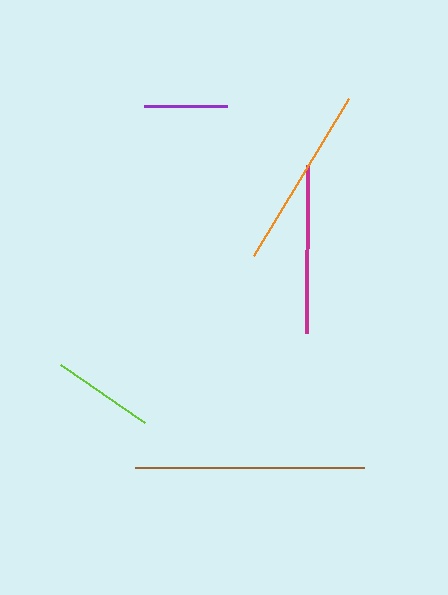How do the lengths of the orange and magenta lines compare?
The orange and magenta lines are approximately the same length.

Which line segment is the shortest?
The purple line is the shortest at approximately 83 pixels.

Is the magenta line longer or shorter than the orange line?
The orange line is longer than the magenta line.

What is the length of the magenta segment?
The magenta segment is approximately 168 pixels long.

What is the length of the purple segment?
The purple segment is approximately 83 pixels long.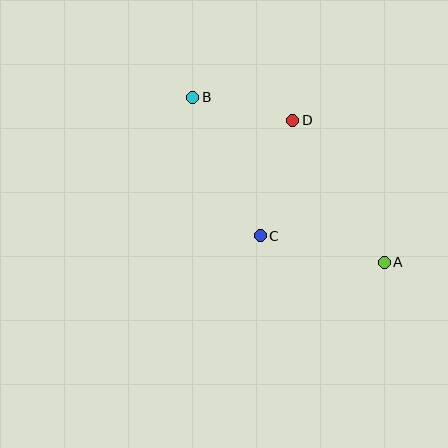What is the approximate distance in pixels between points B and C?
The distance between B and C is approximately 154 pixels.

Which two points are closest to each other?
Points B and D are closest to each other.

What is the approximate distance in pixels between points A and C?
The distance between A and C is approximately 127 pixels.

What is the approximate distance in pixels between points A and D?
The distance between A and D is approximately 169 pixels.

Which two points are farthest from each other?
Points A and B are farthest from each other.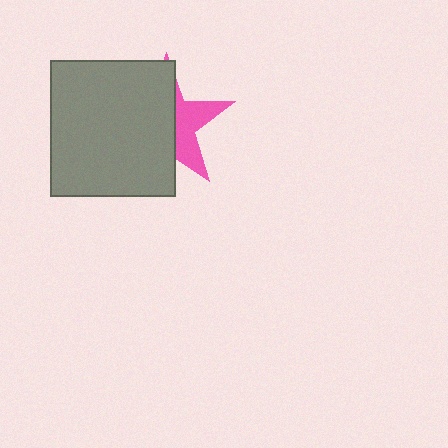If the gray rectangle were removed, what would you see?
You would see the complete pink star.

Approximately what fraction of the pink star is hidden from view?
Roughly 62% of the pink star is hidden behind the gray rectangle.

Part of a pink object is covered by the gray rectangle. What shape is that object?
It is a star.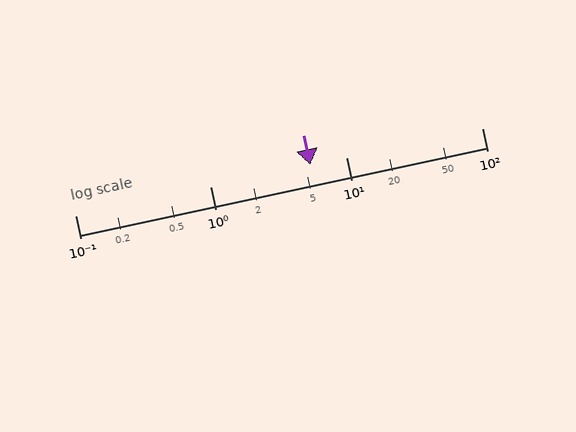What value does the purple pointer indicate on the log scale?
The pointer indicates approximately 5.4.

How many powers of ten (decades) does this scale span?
The scale spans 3 decades, from 0.1 to 100.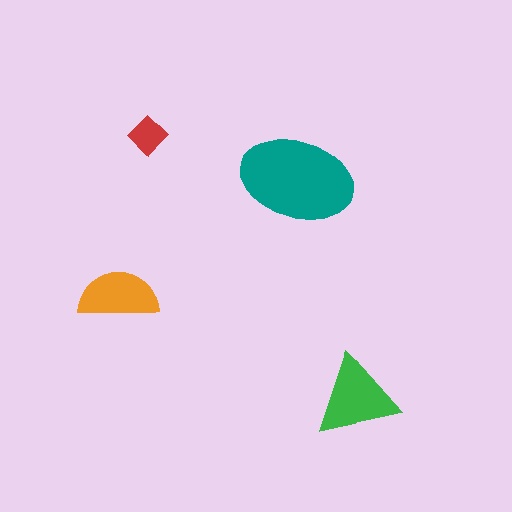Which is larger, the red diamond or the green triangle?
The green triangle.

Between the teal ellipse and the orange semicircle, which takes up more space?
The teal ellipse.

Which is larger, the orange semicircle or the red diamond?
The orange semicircle.